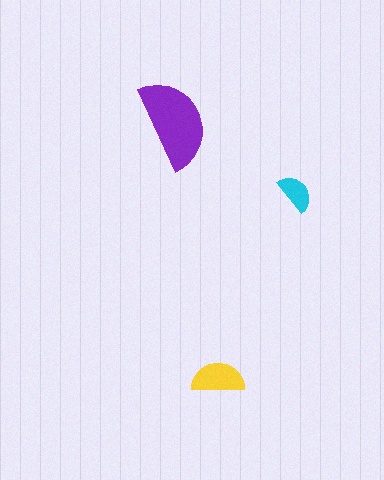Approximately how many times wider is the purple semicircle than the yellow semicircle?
About 1.5 times wider.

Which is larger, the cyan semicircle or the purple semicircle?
The purple one.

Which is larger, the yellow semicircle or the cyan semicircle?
The yellow one.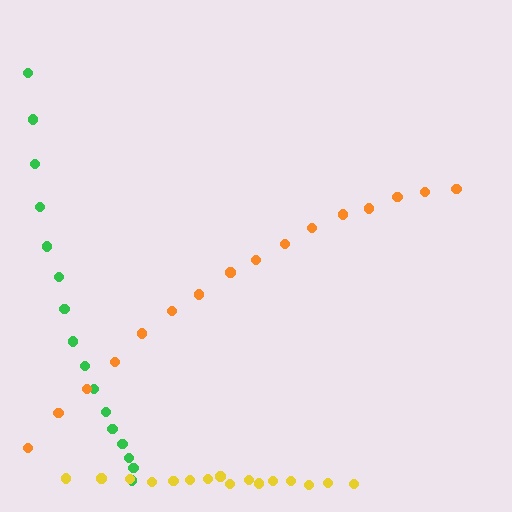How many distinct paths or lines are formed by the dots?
There are 3 distinct paths.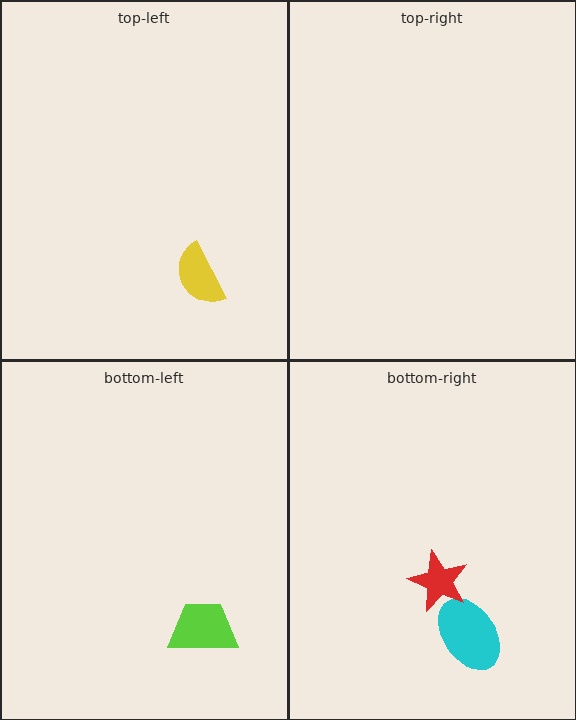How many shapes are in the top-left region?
1.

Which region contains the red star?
The bottom-right region.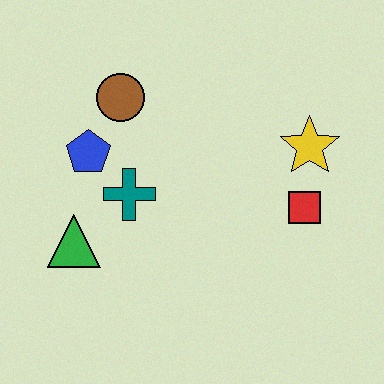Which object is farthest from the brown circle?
The red square is farthest from the brown circle.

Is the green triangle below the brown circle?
Yes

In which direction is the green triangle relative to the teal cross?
The green triangle is to the left of the teal cross.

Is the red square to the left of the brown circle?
No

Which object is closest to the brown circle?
The blue pentagon is closest to the brown circle.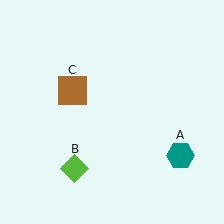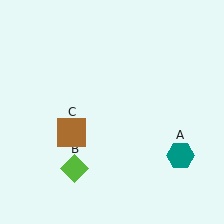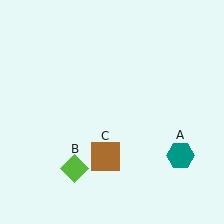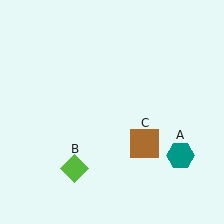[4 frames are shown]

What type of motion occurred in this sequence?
The brown square (object C) rotated counterclockwise around the center of the scene.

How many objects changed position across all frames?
1 object changed position: brown square (object C).